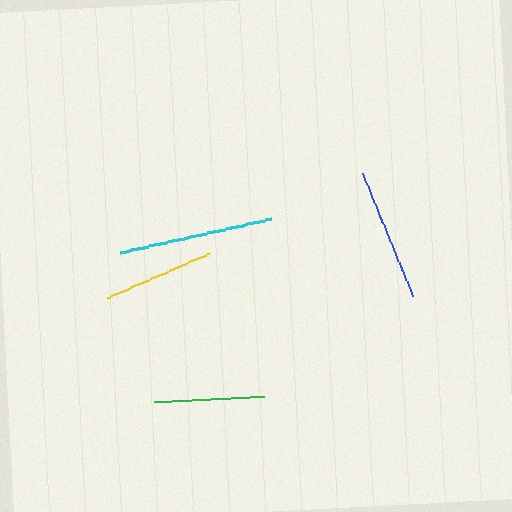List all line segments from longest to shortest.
From longest to shortest: cyan, blue, yellow, green.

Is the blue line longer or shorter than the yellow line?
The blue line is longer than the yellow line.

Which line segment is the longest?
The cyan line is the longest at approximately 155 pixels.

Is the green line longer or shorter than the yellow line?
The yellow line is longer than the green line.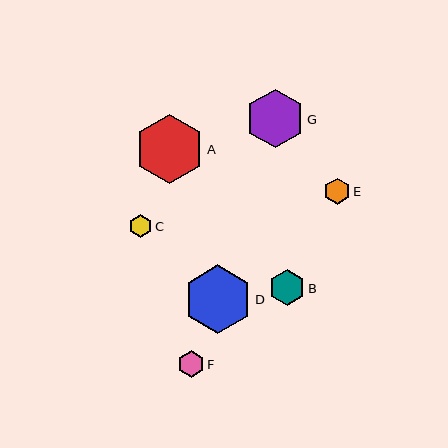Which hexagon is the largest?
Hexagon A is the largest with a size of approximately 69 pixels.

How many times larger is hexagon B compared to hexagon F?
Hexagon B is approximately 1.4 times the size of hexagon F.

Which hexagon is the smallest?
Hexagon C is the smallest with a size of approximately 23 pixels.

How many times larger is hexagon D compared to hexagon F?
Hexagon D is approximately 2.6 times the size of hexagon F.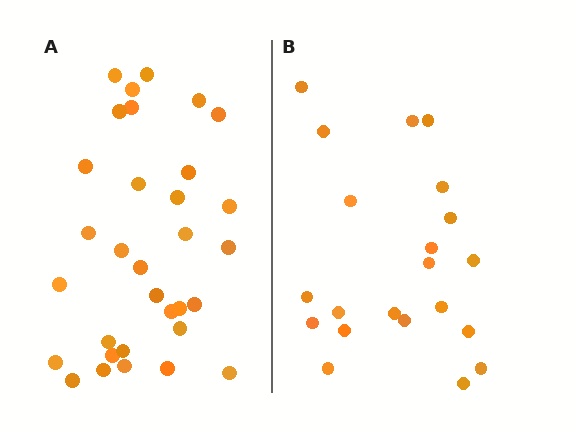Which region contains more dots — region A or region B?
Region A (the left region) has more dots.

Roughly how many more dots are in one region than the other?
Region A has roughly 12 or so more dots than region B.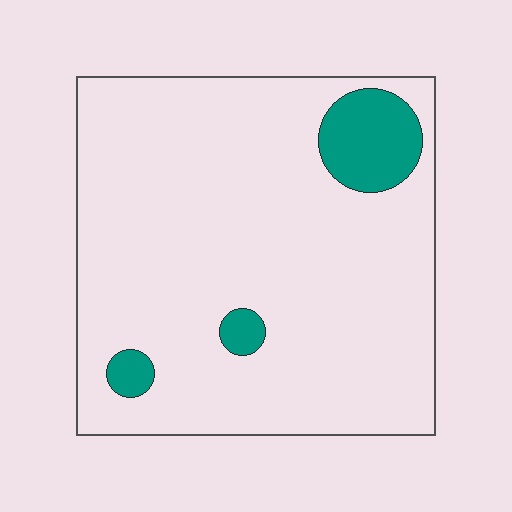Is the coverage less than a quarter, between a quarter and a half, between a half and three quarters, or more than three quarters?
Less than a quarter.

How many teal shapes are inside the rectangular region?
3.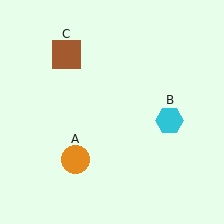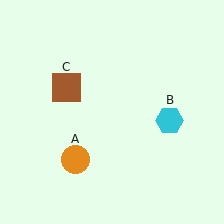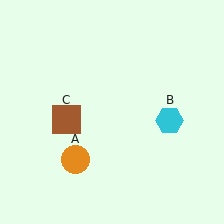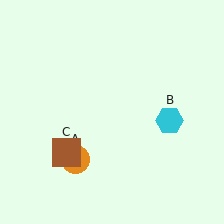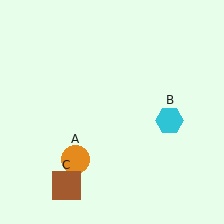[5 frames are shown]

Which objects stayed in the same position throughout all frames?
Orange circle (object A) and cyan hexagon (object B) remained stationary.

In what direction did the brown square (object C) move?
The brown square (object C) moved down.